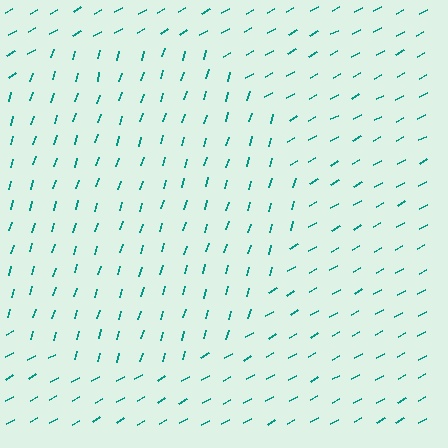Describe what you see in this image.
The image is filled with small teal line segments. A circle region in the image has lines oriented differently from the surrounding lines, creating a visible texture boundary.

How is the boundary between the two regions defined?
The boundary is defined purely by a change in line orientation (approximately 45 degrees difference). All lines are the same color and thickness.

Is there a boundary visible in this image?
Yes, there is a texture boundary formed by a change in line orientation.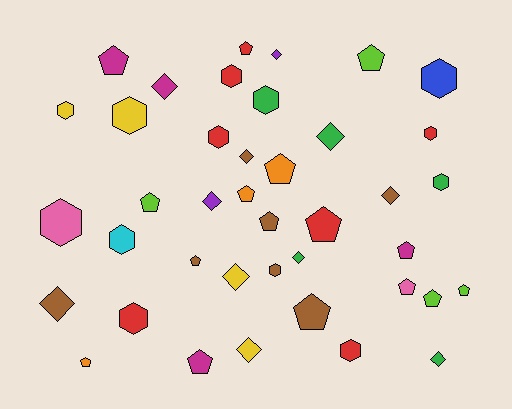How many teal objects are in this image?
There are no teal objects.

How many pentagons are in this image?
There are 16 pentagons.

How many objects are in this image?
There are 40 objects.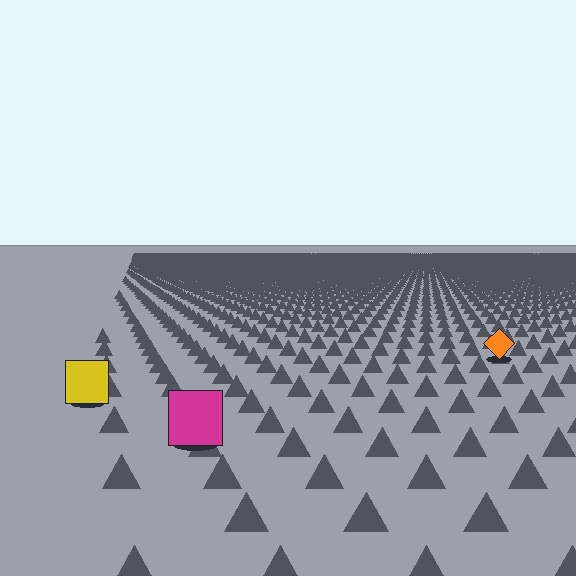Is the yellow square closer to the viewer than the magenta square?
No. The magenta square is closer — you can tell from the texture gradient: the ground texture is coarser near it.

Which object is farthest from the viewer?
The orange diamond is farthest from the viewer. It appears smaller and the ground texture around it is denser.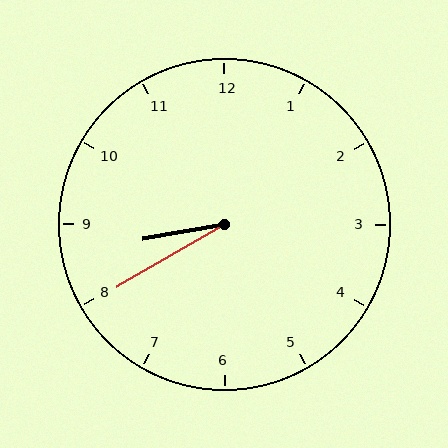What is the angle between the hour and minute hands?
Approximately 20 degrees.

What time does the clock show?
8:40.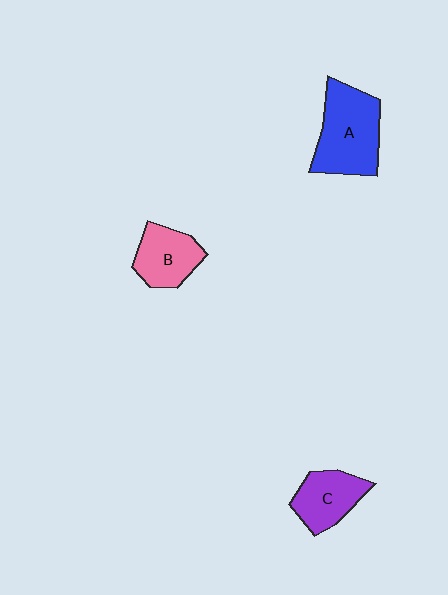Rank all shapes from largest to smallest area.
From largest to smallest: A (blue), B (pink), C (purple).